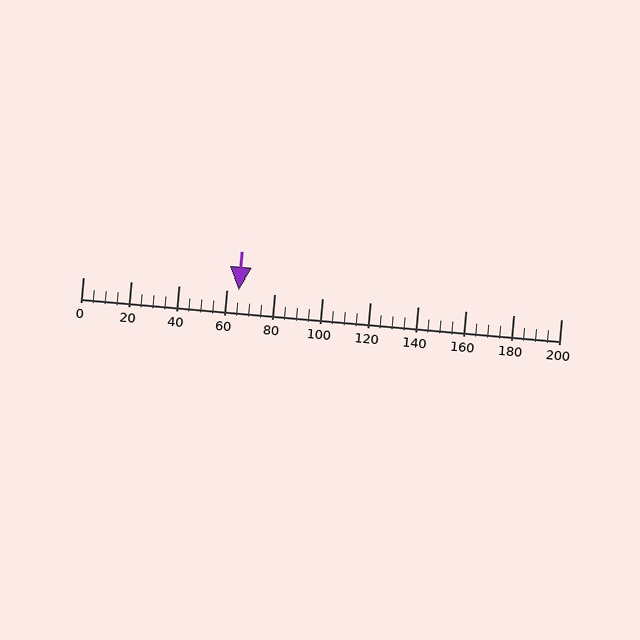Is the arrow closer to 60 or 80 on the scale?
The arrow is closer to 60.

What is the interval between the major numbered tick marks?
The major tick marks are spaced 20 units apart.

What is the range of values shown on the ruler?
The ruler shows values from 0 to 200.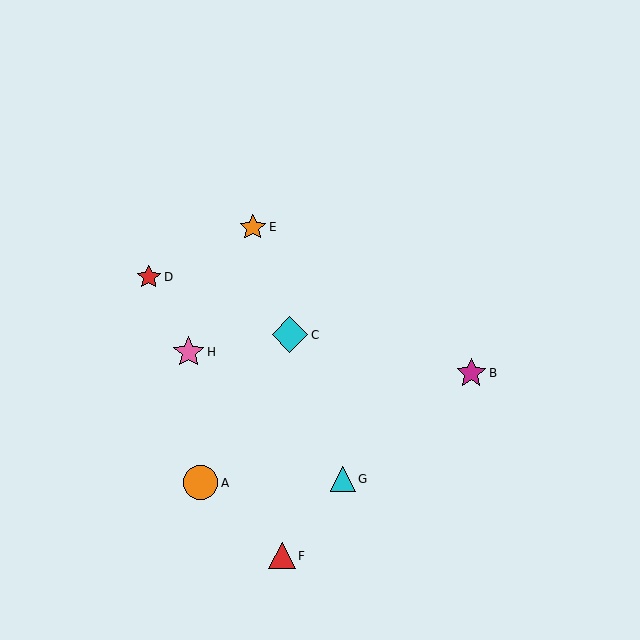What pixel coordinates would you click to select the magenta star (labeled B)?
Click at (471, 373) to select the magenta star B.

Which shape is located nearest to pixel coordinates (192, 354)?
The pink star (labeled H) at (189, 352) is nearest to that location.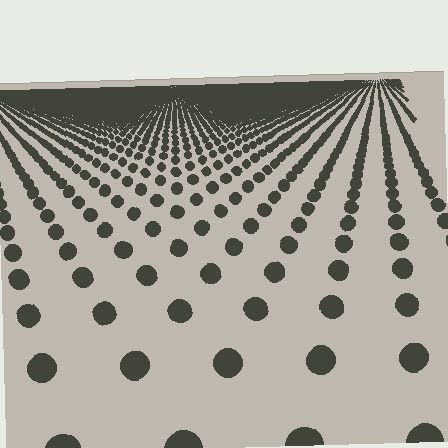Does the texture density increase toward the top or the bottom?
Density increases toward the top.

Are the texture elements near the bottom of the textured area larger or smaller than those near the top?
Larger. Near the bottom, elements are closer to the viewer and appear at a bigger on-screen size.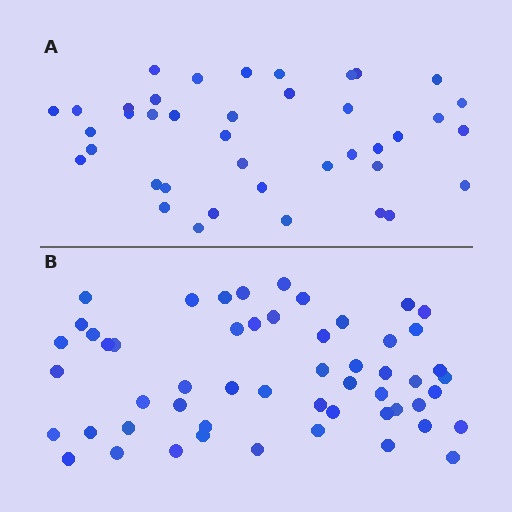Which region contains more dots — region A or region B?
Region B (the bottom region) has more dots.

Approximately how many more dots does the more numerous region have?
Region B has approximately 15 more dots than region A.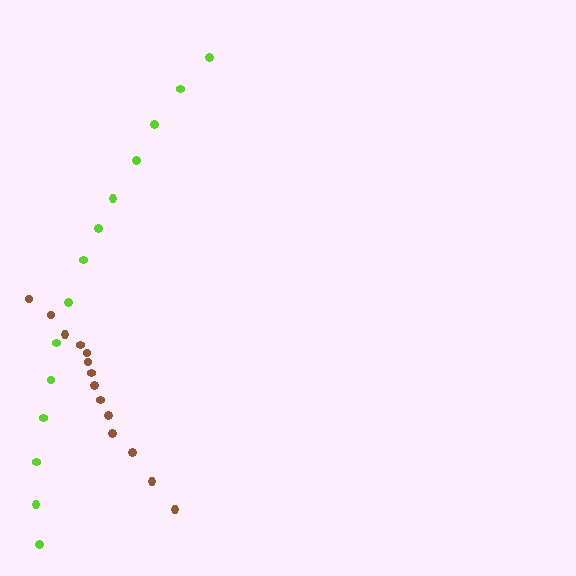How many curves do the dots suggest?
There are 2 distinct paths.